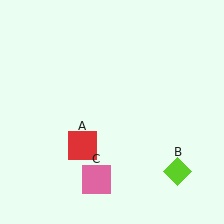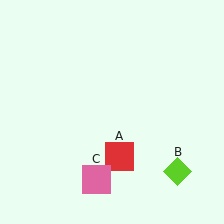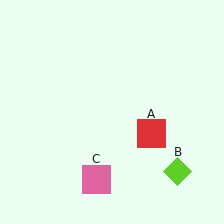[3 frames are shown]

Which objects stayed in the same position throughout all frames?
Lime diamond (object B) and pink square (object C) remained stationary.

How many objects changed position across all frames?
1 object changed position: red square (object A).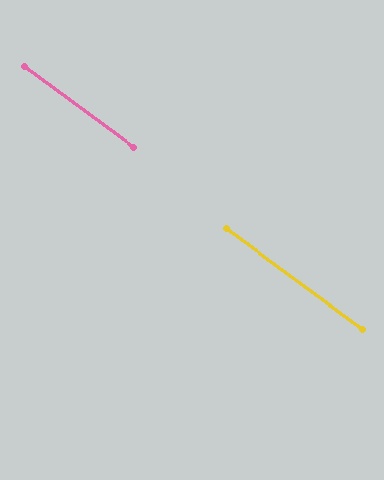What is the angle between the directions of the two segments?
Approximately 0 degrees.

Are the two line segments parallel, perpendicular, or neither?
Parallel — their directions differ by only 0.1°.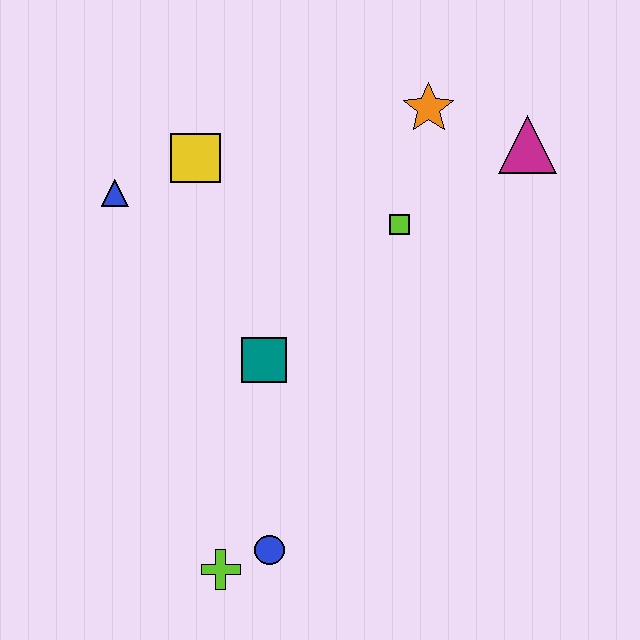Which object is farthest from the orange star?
The lime cross is farthest from the orange star.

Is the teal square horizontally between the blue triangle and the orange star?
Yes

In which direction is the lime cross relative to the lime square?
The lime cross is below the lime square.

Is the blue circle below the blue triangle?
Yes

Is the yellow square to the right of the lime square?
No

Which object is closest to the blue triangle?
The yellow square is closest to the blue triangle.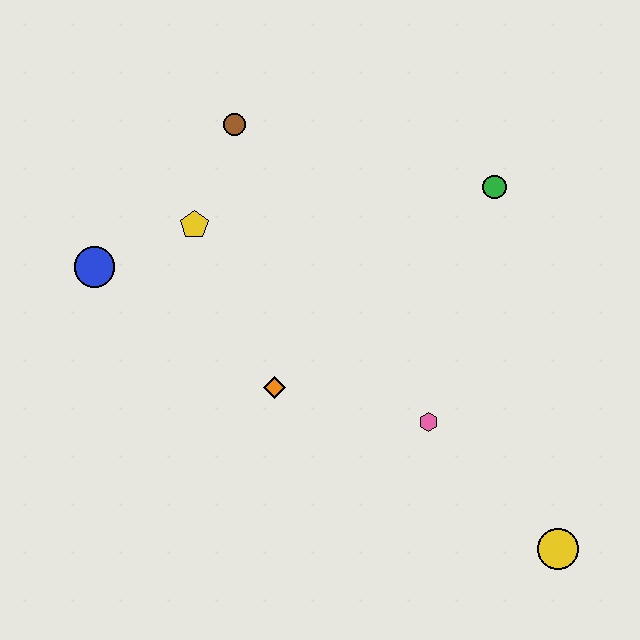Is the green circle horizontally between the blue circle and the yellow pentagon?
No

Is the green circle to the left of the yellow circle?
Yes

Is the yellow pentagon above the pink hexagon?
Yes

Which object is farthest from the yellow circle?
The blue circle is farthest from the yellow circle.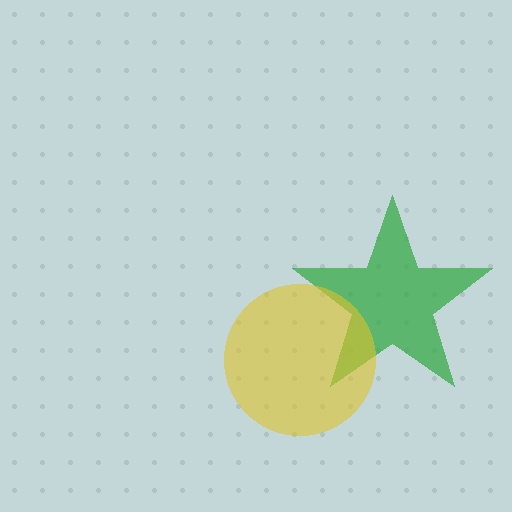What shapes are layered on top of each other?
The layered shapes are: a green star, a yellow circle.